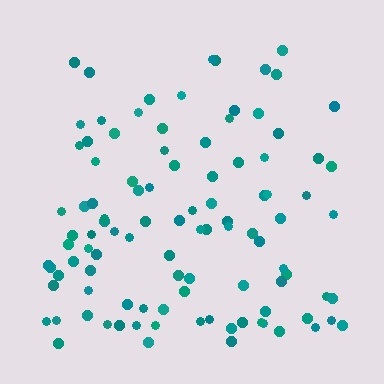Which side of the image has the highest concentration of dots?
The bottom.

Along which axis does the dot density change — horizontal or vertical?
Vertical.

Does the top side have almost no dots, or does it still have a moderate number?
Still a moderate number, just noticeably fewer than the bottom.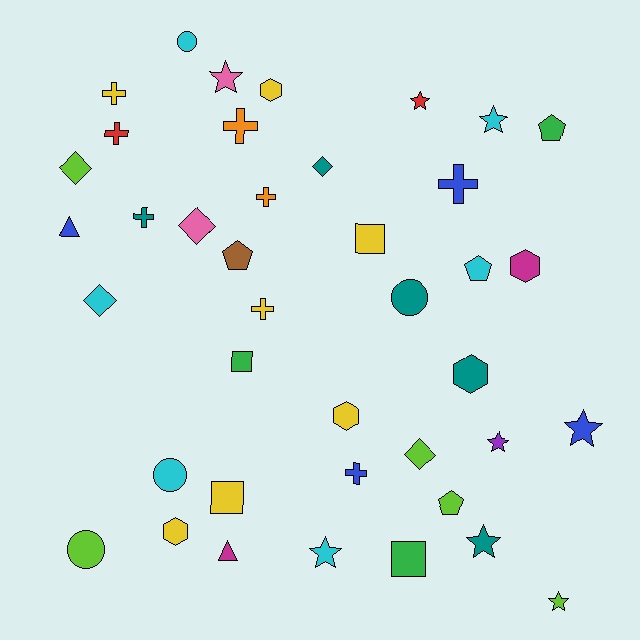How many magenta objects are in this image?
There are 2 magenta objects.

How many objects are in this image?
There are 40 objects.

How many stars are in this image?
There are 8 stars.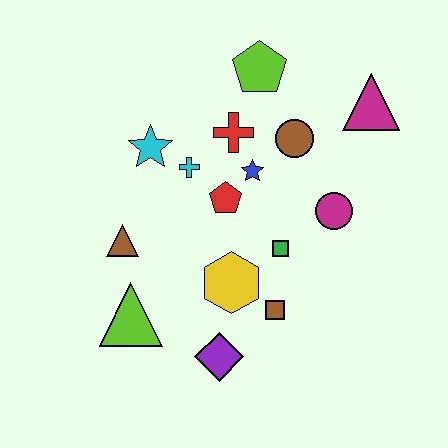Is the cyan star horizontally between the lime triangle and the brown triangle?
No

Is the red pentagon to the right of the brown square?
No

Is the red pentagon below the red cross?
Yes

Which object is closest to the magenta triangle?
The brown circle is closest to the magenta triangle.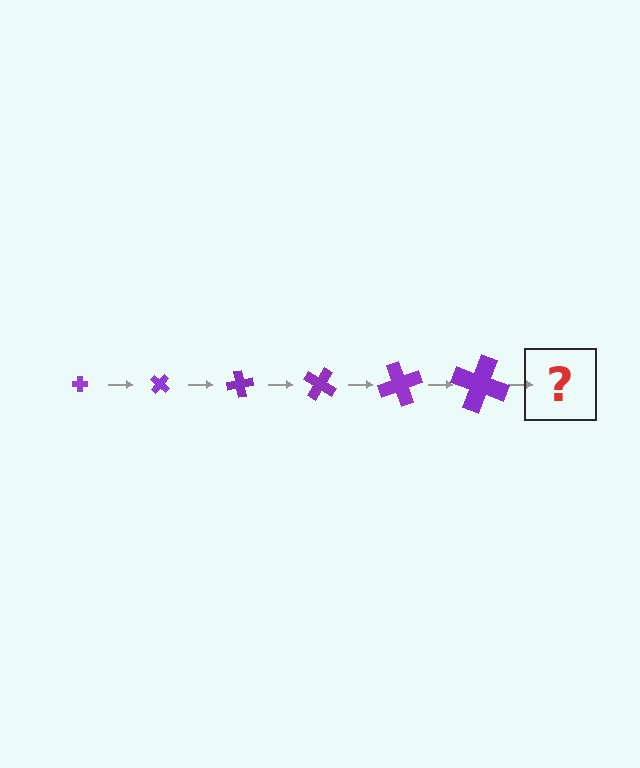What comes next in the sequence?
The next element should be a cross, larger than the previous one and rotated 240 degrees from the start.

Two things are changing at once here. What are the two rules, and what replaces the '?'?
The two rules are that the cross grows larger each step and it rotates 40 degrees each step. The '?' should be a cross, larger than the previous one and rotated 240 degrees from the start.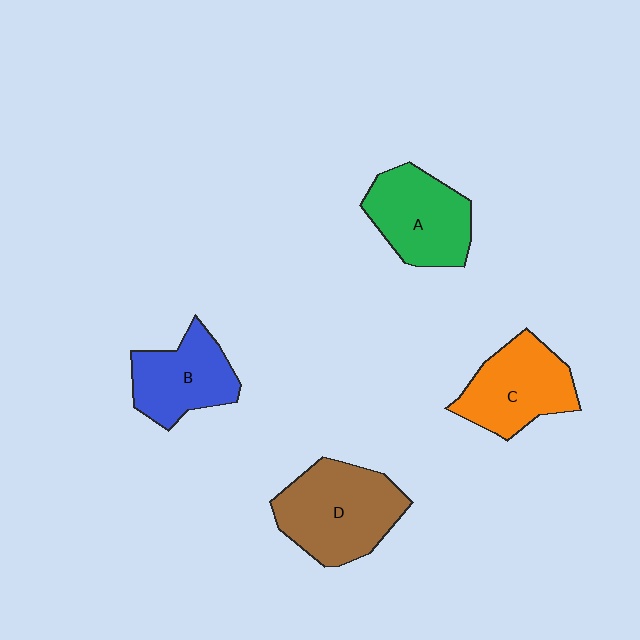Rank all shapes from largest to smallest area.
From largest to smallest: D (brown), A (green), C (orange), B (blue).